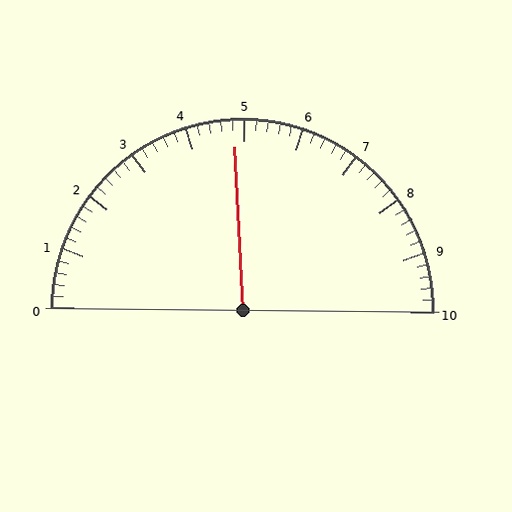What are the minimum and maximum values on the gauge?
The gauge ranges from 0 to 10.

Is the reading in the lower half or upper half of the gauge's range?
The reading is in the lower half of the range (0 to 10).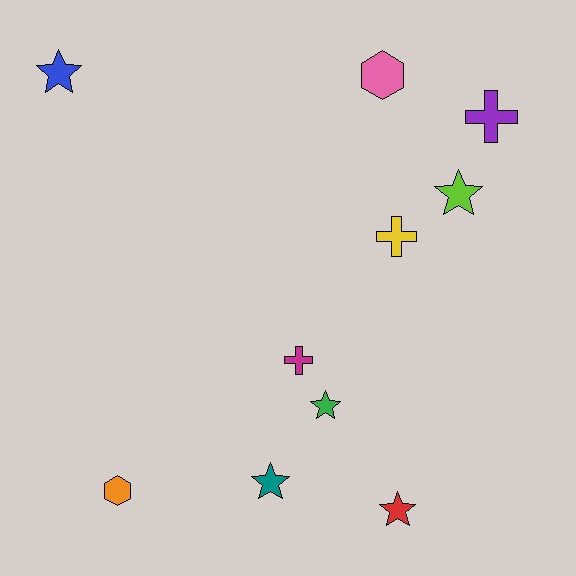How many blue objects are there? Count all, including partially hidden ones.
There is 1 blue object.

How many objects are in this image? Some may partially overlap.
There are 10 objects.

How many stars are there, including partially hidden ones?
There are 5 stars.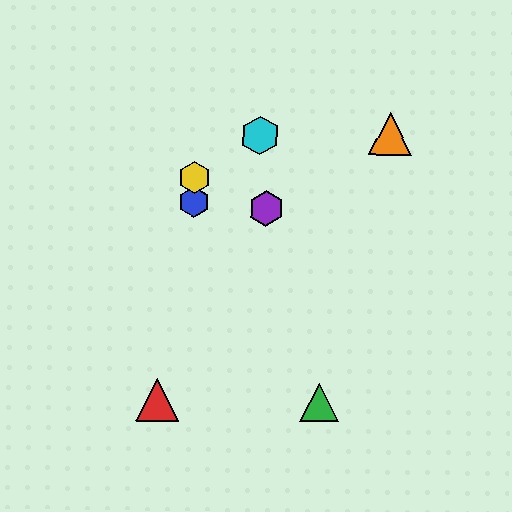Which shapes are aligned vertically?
The blue hexagon, the yellow hexagon are aligned vertically.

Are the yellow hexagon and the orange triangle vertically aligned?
No, the yellow hexagon is at x≈194 and the orange triangle is at x≈390.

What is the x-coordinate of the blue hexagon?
The blue hexagon is at x≈194.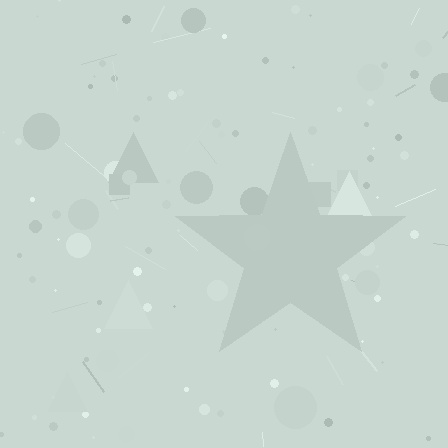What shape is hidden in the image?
A star is hidden in the image.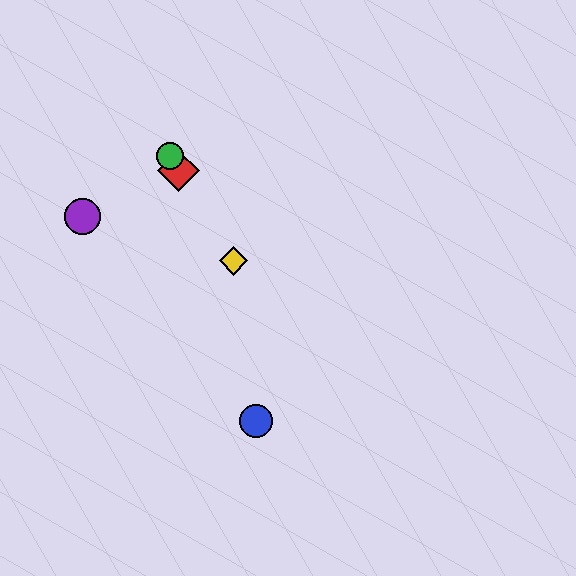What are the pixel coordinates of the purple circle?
The purple circle is at (82, 216).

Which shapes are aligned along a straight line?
The red diamond, the green circle, the yellow diamond are aligned along a straight line.